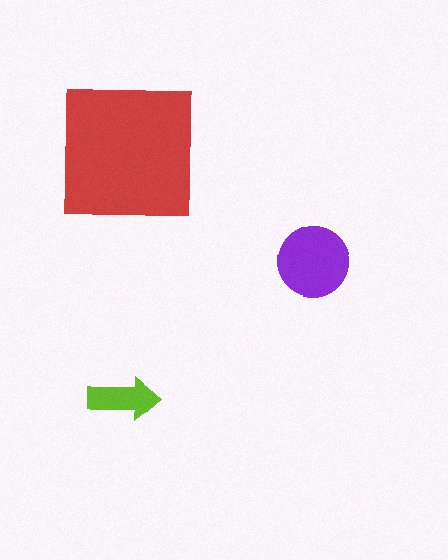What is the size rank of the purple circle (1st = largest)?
2nd.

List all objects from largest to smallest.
The red square, the purple circle, the lime arrow.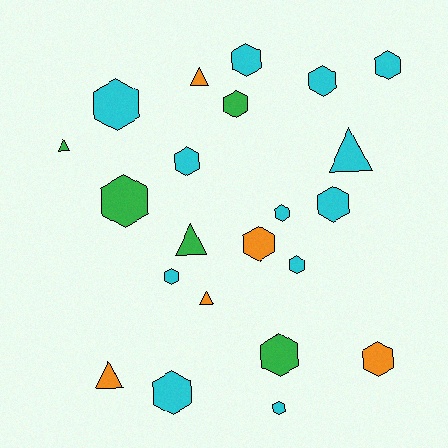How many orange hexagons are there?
There are 2 orange hexagons.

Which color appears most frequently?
Cyan, with 12 objects.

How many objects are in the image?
There are 22 objects.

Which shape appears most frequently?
Hexagon, with 16 objects.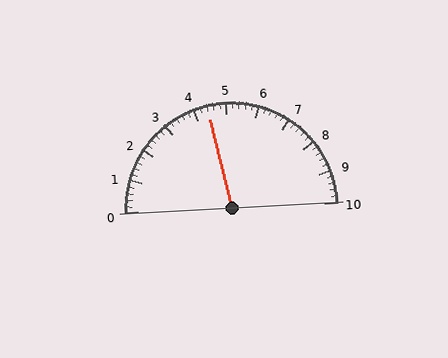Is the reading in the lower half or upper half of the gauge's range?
The reading is in the lower half of the range (0 to 10).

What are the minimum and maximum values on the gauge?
The gauge ranges from 0 to 10.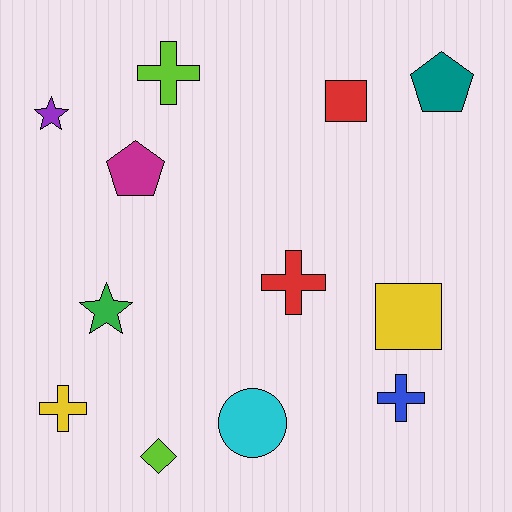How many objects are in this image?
There are 12 objects.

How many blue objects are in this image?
There is 1 blue object.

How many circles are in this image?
There is 1 circle.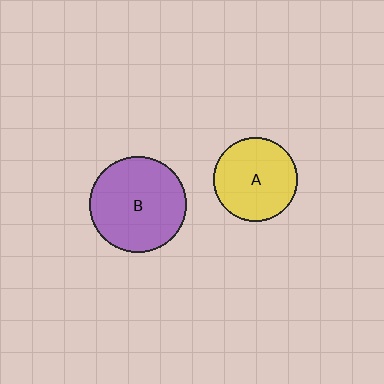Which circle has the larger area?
Circle B (purple).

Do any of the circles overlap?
No, none of the circles overlap.